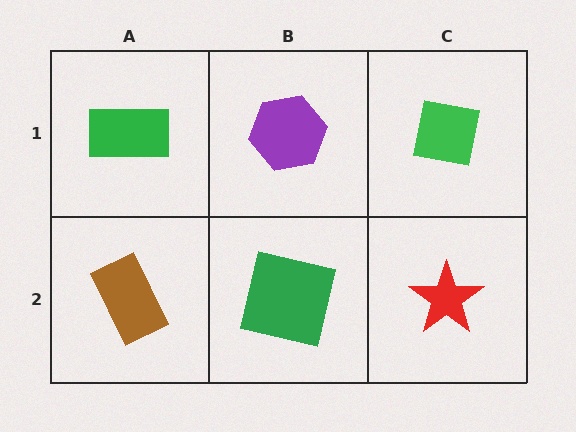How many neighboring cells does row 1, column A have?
2.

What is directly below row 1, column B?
A green square.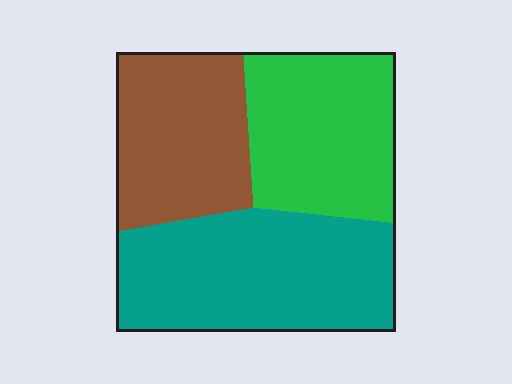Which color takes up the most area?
Teal, at roughly 40%.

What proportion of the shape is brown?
Brown covers roughly 30% of the shape.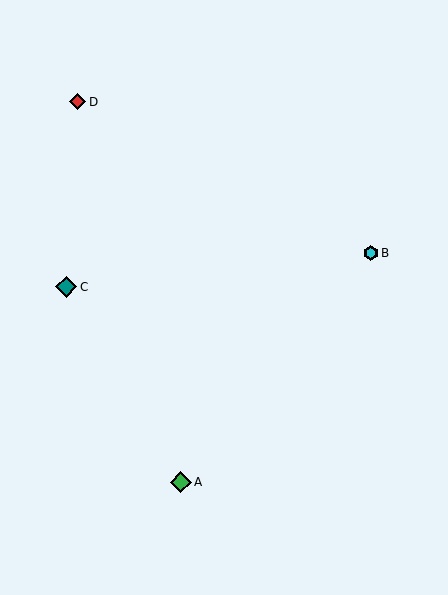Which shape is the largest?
The teal diamond (labeled C) is the largest.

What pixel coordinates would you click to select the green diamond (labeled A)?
Click at (181, 482) to select the green diamond A.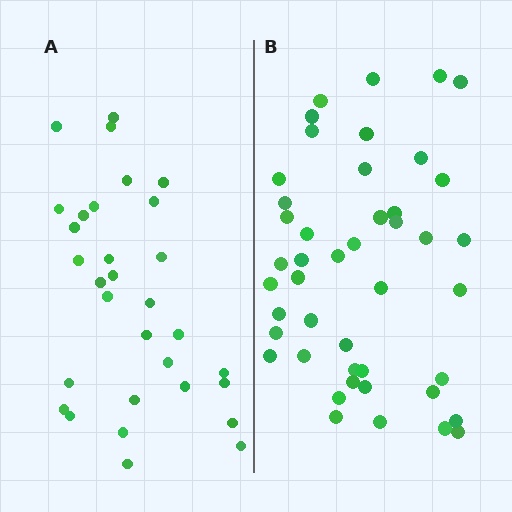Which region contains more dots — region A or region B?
Region B (the right region) has more dots.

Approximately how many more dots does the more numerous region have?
Region B has approximately 15 more dots than region A.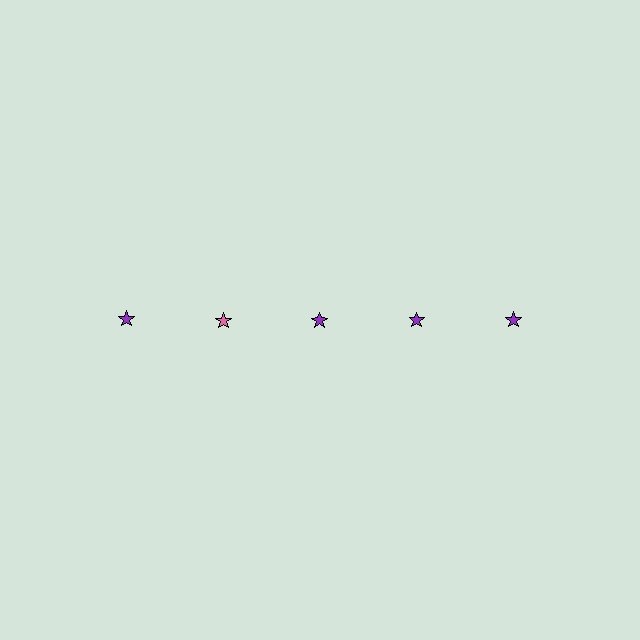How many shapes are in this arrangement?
There are 5 shapes arranged in a grid pattern.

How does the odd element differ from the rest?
It has a different color: pink instead of purple.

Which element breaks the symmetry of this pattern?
The pink star in the top row, second from left column breaks the symmetry. All other shapes are purple stars.